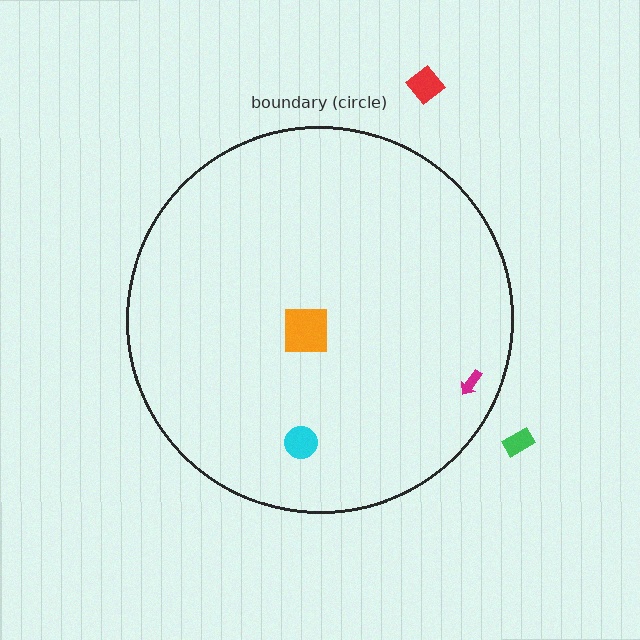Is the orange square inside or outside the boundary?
Inside.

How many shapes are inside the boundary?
3 inside, 2 outside.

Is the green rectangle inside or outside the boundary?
Outside.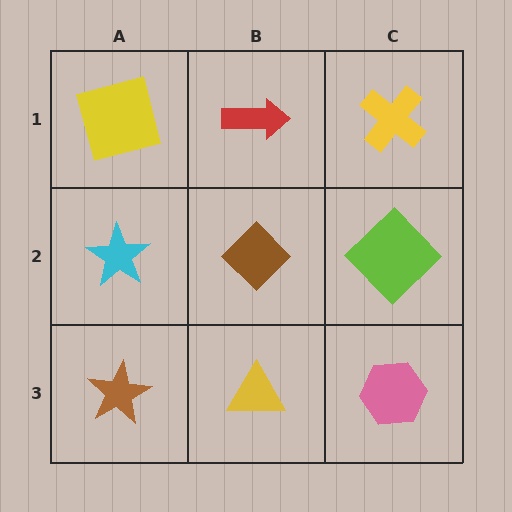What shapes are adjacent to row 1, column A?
A cyan star (row 2, column A), a red arrow (row 1, column B).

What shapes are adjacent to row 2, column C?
A yellow cross (row 1, column C), a pink hexagon (row 3, column C), a brown diamond (row 2, column B).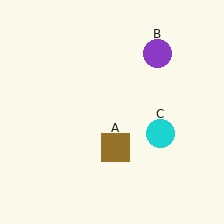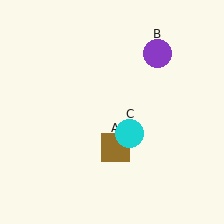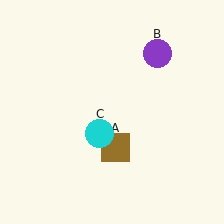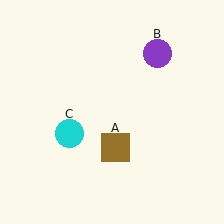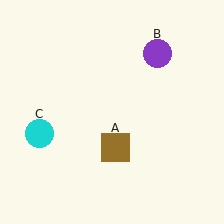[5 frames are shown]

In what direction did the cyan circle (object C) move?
The cyan circle (object C) moved left.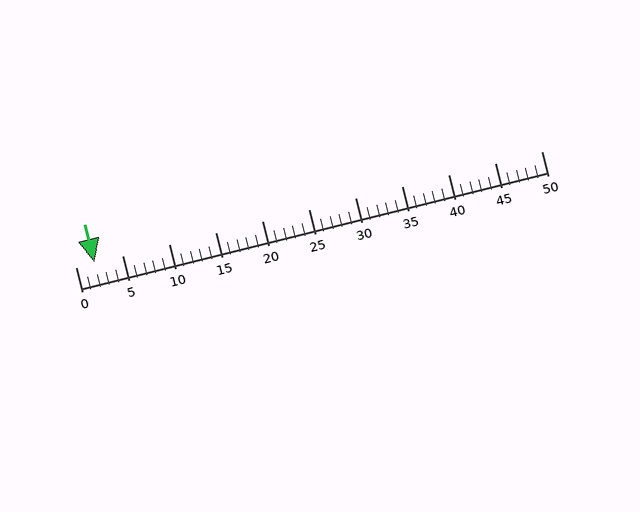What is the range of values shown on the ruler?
The ruler shows values from 0 to 50.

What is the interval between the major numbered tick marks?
The major tick marks are spaced 5 units apart.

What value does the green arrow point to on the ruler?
The green arrow points to approximately 2.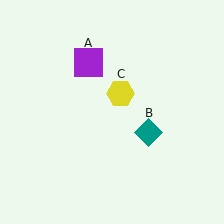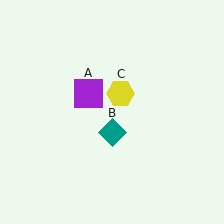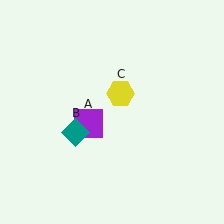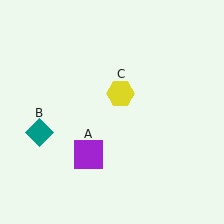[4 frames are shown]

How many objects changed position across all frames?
2 objects changed position: purple square (object A), teal diamond (object B).